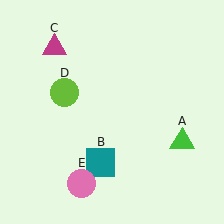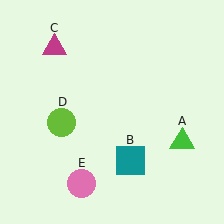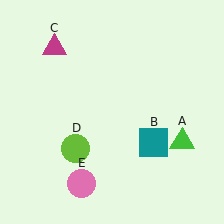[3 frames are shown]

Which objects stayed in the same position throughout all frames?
Green triangle (object A) and magenta triangle (object C) and pink circle (object E) remained stationary.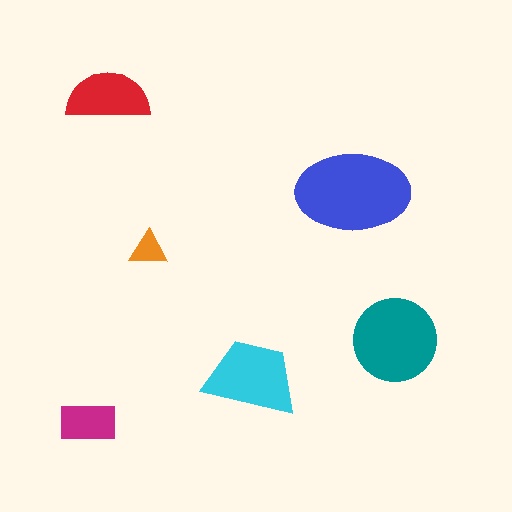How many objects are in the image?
There are 6 objects in the image.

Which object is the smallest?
The orange triangle.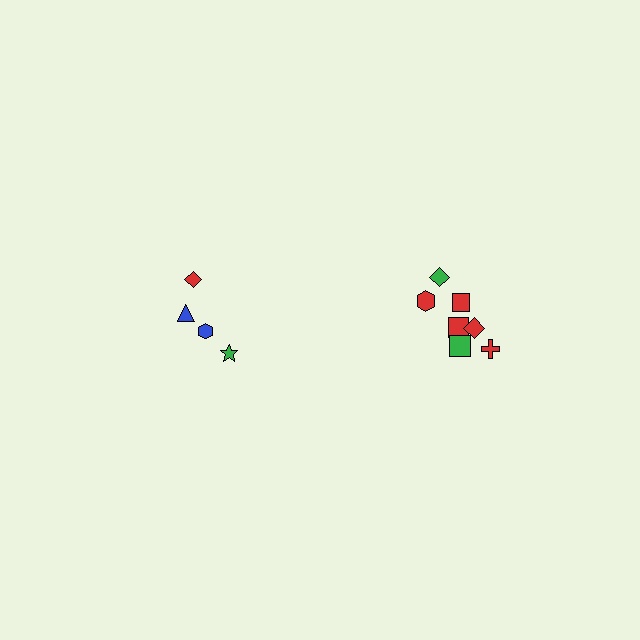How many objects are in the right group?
There are 7 objects.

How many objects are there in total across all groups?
There are 11 objects.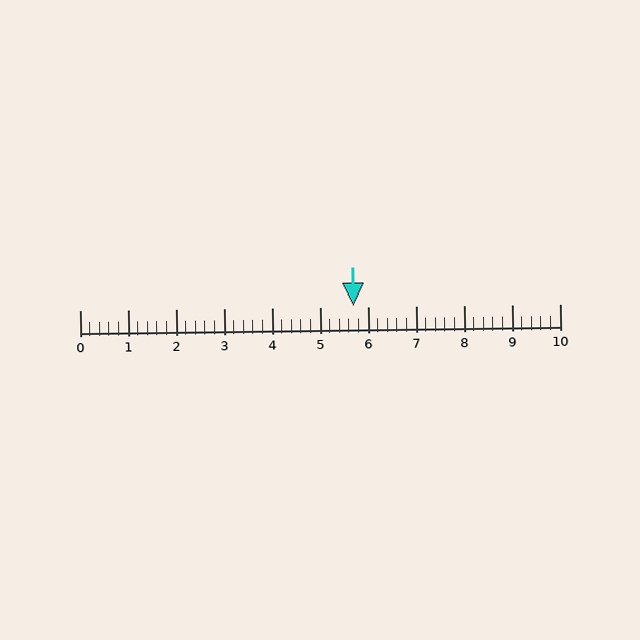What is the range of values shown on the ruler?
The ruler shows values from 0 to 10.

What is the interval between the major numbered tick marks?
The major tick marks are spaced 1 units apart.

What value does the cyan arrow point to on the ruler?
The cyan arrow points to approximately 5.7.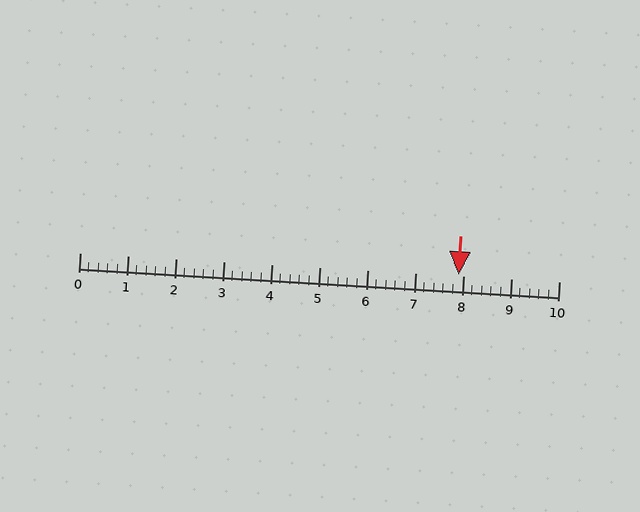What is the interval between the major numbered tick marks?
The major tick marks are spaced 1 units apart.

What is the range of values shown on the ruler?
The ruler shows values from 0 to 10.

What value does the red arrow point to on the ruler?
The red arrow points to approximately 7.9.